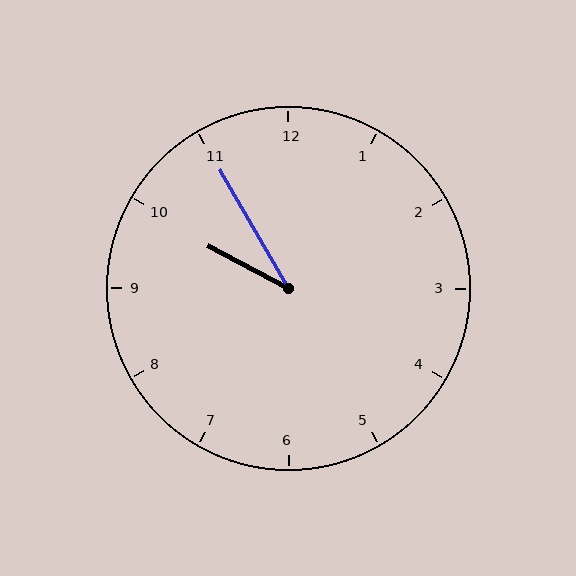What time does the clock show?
9:55.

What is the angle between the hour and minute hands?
Approximately 32 degrees.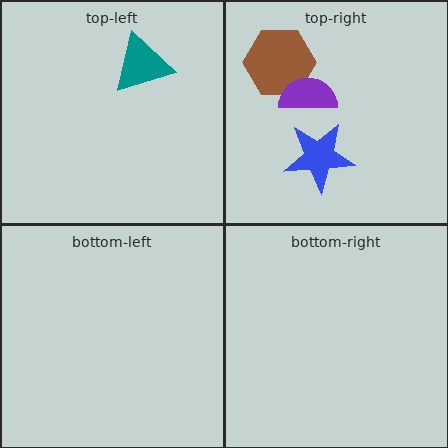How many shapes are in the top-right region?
3.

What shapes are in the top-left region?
The teal triangle.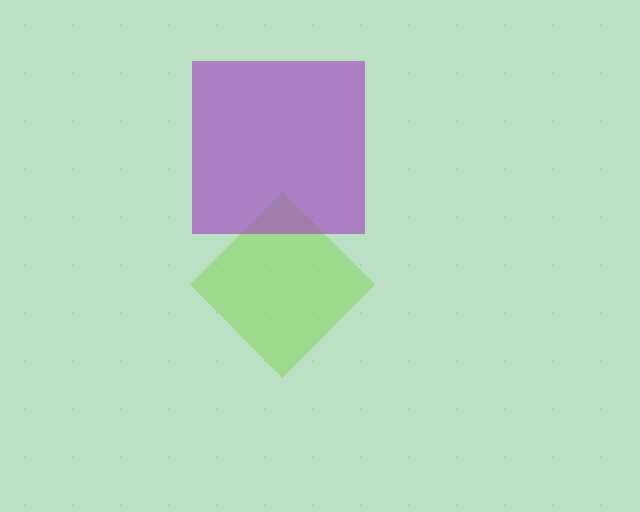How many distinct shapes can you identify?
There are 2 distinct shapes: a lime diamond, a purple square.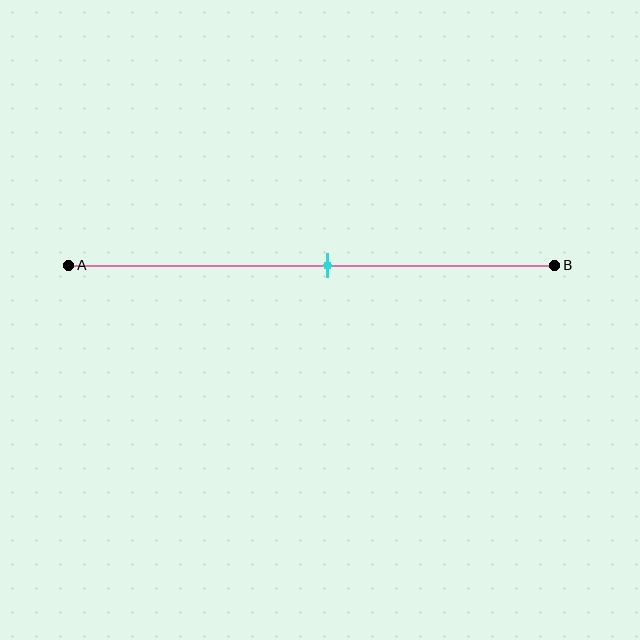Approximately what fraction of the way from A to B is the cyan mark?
The cyan mark is approximately 55% of the way from A to B.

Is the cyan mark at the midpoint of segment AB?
No, the mark is at about 55% from A, not at the 50% midpoint.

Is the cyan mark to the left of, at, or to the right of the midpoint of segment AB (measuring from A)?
The cyan mark is to the right of the midpoint of segment AB.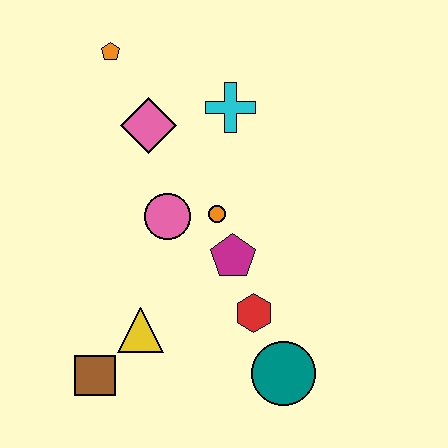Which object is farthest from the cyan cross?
The brown square is farthest from the cyan cross.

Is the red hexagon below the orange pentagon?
Yes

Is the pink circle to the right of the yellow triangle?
Yes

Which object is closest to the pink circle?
The orange circle is closest to the pink circle.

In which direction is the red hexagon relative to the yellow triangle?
The red hexagon is to the right of the yellow triangle.